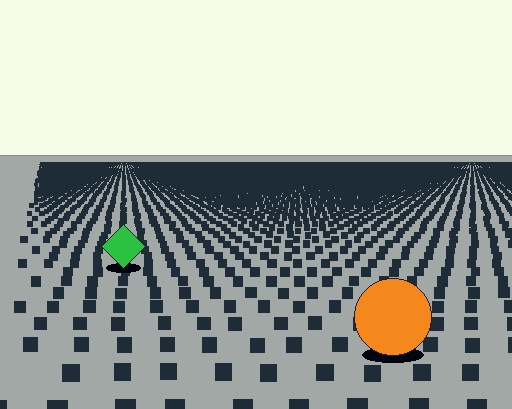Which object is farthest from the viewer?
The green diamond is farthest from the viewer. It appears smaller and the ground texture around it is denser.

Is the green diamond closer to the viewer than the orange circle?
No. The orange circle is closer — you can tell from the texture gradient: the ground texture is coarser near it.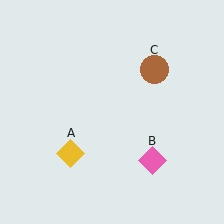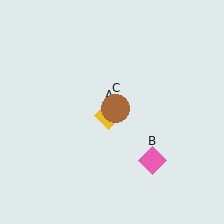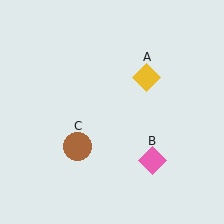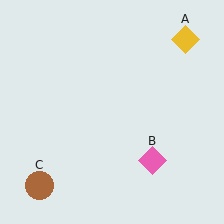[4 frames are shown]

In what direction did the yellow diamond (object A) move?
The yellow diamond (object A) moved up and to the right.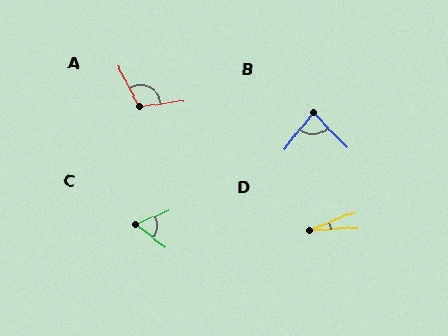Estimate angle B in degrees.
Approximately 83 degrees.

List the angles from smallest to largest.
D (18°), C (60°), B (83°), A (109°).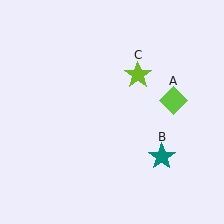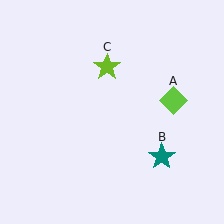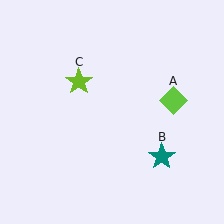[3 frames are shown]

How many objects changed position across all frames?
1 object changed position: lime star (object C).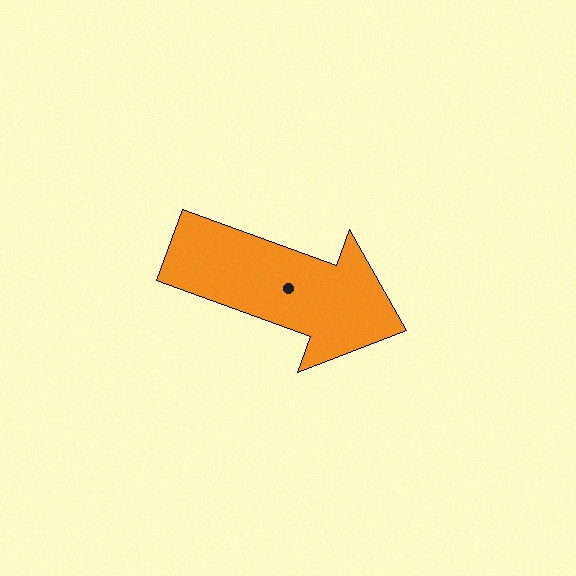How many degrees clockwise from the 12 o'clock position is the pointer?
Approximately 110 degrees.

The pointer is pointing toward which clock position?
Roughly 4 o'clock.